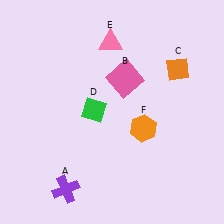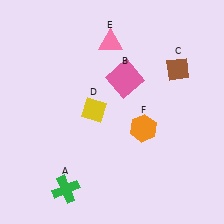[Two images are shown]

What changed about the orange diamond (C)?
In Image 1, C is orange. In Image 2, it changed to brown.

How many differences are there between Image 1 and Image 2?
There are 3 differences between the two images.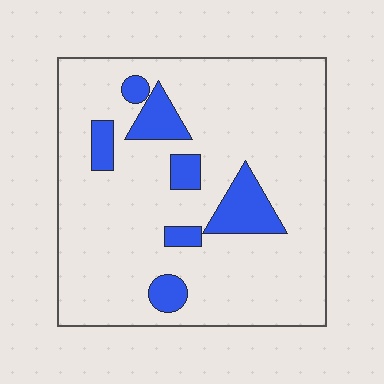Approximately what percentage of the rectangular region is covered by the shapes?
Approximately 15%.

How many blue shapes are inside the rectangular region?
7.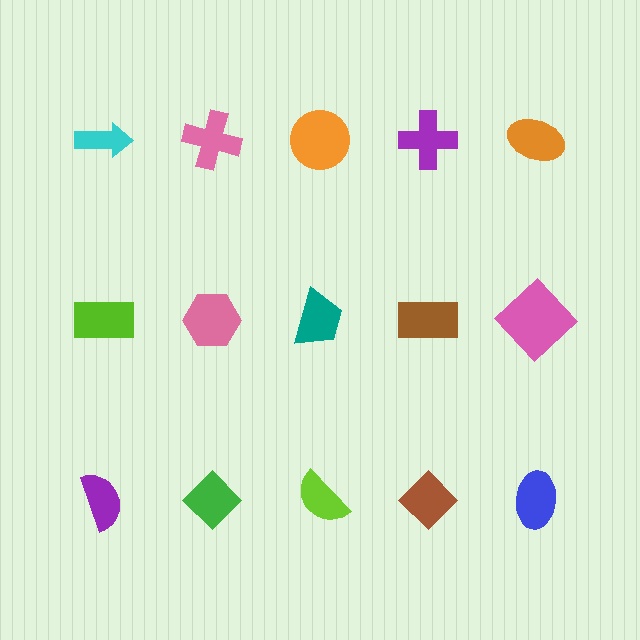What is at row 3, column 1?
A purple semicircle.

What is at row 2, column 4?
A brown rectangle.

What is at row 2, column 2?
A pink hexagon.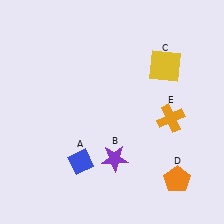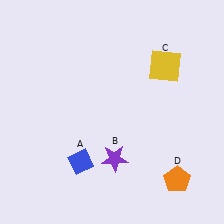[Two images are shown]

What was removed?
The orange cross (E) was removed in Image 2.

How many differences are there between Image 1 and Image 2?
There is 1 difference between the two images.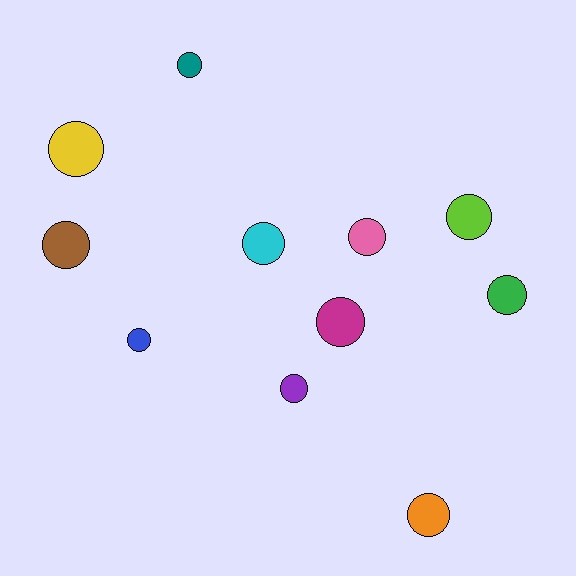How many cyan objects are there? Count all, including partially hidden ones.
There is 1 cyan object.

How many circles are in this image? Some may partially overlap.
There are 11 circles.